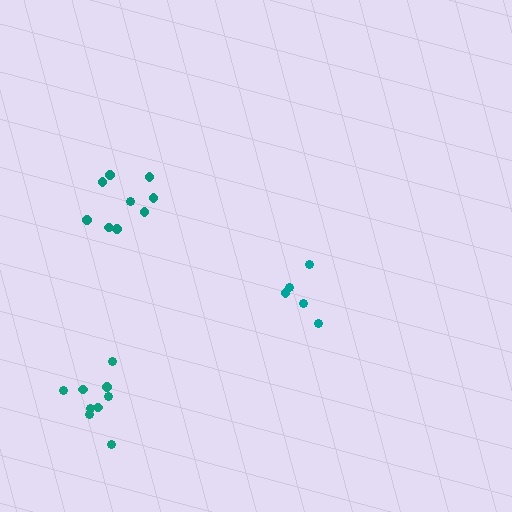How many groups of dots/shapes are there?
There are 3 groups.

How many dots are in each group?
Group 1: 5 dots, Group 2: 9 dots, Group 3: 9 dots (23 total).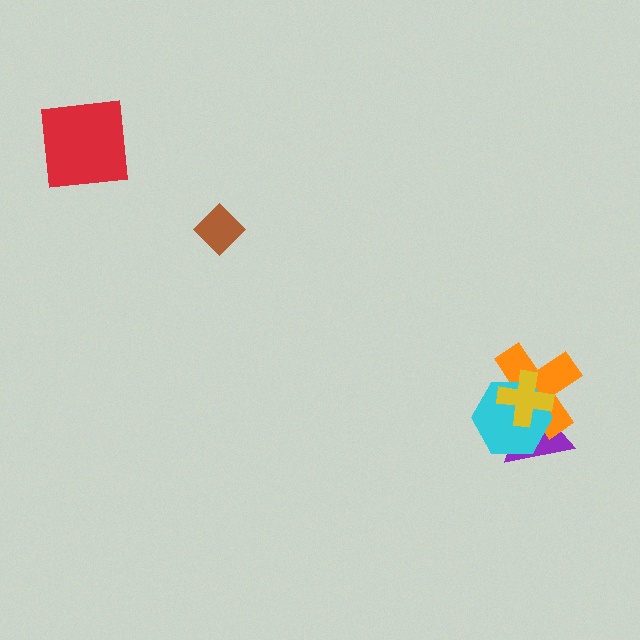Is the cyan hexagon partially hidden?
Yes, it is partially covered by another shape.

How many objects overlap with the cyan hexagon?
3 objects overlap with the cyan hexagon.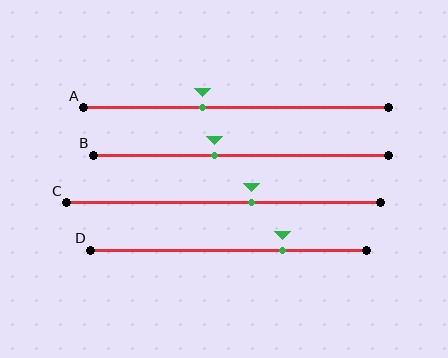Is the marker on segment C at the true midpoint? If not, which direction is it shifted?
No, the marker on segment C is shifted to the right by about 9% of the segment length.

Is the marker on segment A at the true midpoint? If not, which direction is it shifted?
No, the marker on segment A is shifted to the left by about 11% of the segment length.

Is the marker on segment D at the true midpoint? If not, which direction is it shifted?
No, the marker on segment D is shifted to the right by about 20% of the segment length.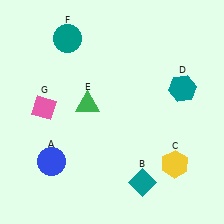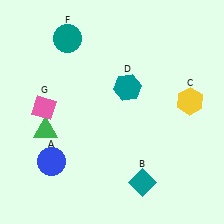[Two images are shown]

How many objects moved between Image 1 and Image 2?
3 objects moved between the two images.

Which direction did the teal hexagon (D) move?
The teal hexagon (D) moved left.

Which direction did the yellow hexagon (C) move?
The yellow hexagon (C) moved up.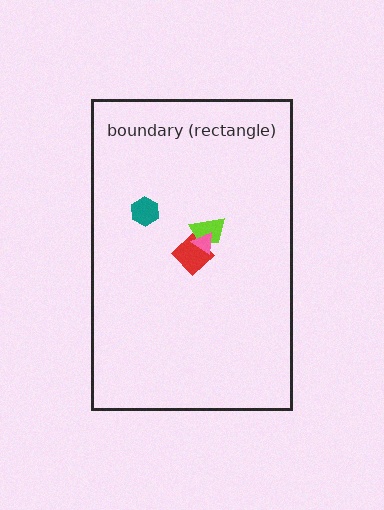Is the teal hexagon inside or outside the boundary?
Inside.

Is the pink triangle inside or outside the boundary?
Inside.